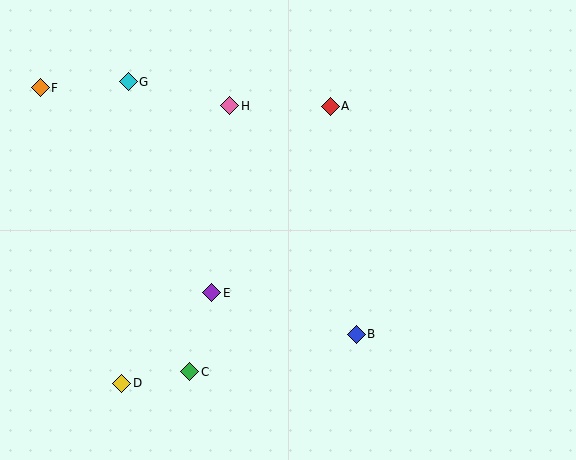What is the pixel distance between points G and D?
The distance between G and D is 302 pixels.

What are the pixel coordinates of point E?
Point E is at (212, 293).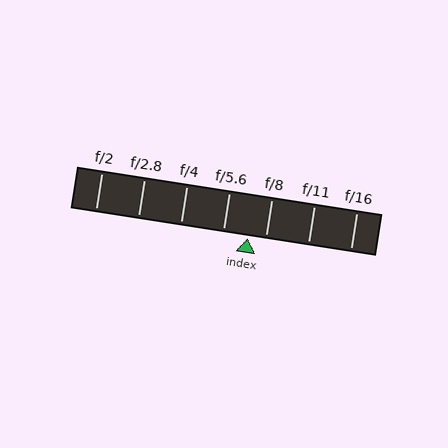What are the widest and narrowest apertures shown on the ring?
The widest aperture shown is f/2 and the narrowest is f/16.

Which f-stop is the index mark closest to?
The index mark is closest to f/8.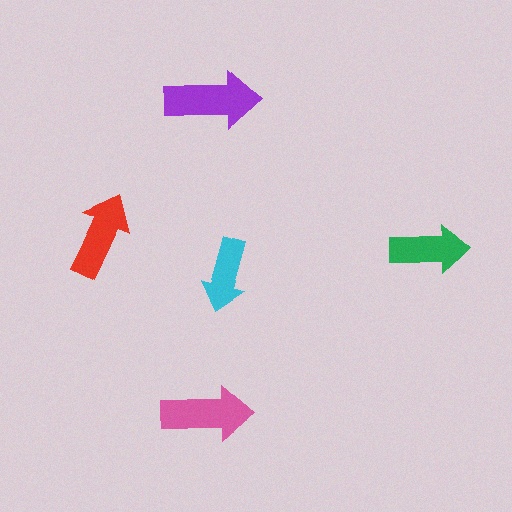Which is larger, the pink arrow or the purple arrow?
The purple one.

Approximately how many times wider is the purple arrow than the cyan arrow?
About 1.5 times wider.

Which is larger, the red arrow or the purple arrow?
The purple one.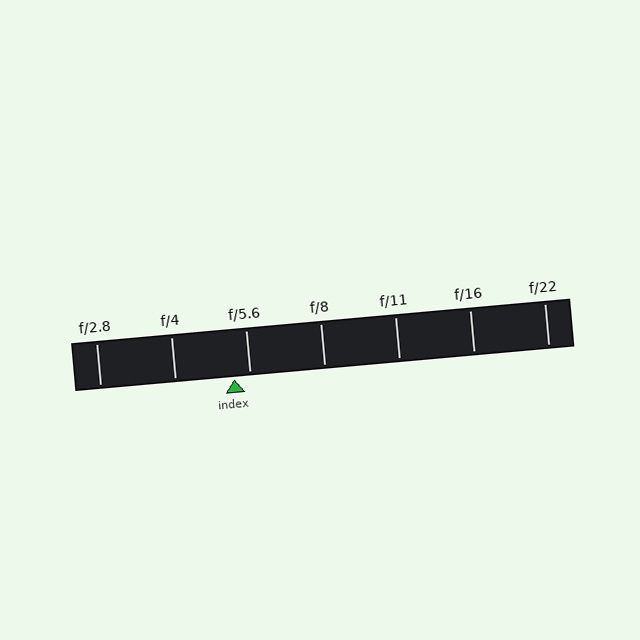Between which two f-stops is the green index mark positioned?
The index mark is between f/4 and f/5.6.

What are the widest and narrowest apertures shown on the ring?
The widest aperture shown is f/2.8 and the narrowest is f/22.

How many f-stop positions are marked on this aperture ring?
There are 7 f-stop positions marked.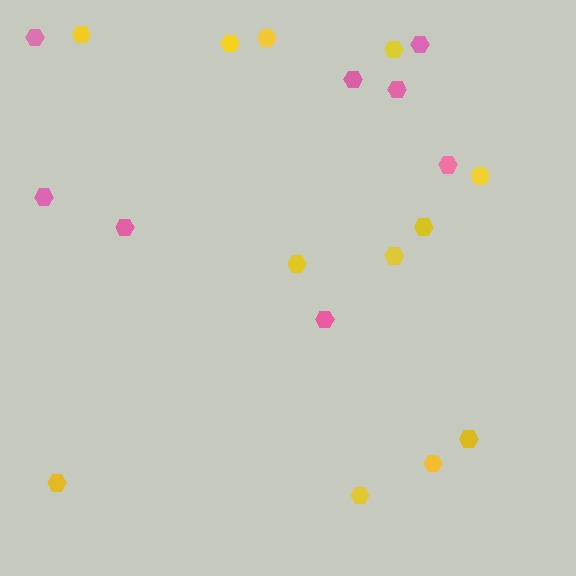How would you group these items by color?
There are 2 groups: one group of yellow hexagons (12) and one group of pink hexagons (8).